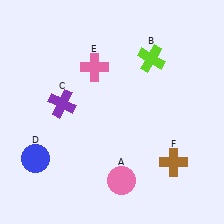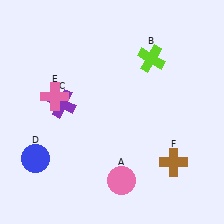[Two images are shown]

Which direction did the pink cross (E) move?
The pink cross (E) moved left.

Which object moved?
The pink cross (E) moved left.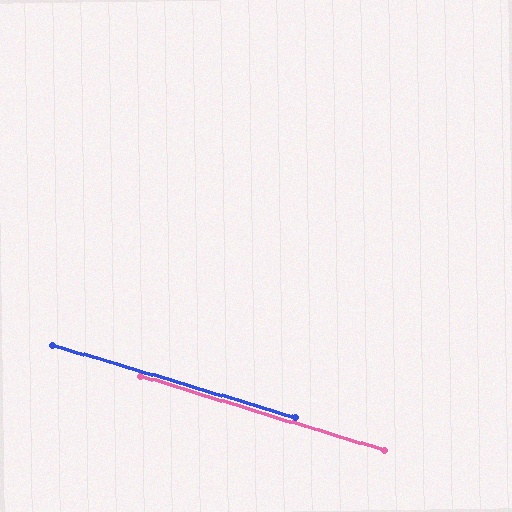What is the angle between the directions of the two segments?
Approximately 1 degree.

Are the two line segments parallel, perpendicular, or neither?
Parallel — their directions differ by only 0.5°.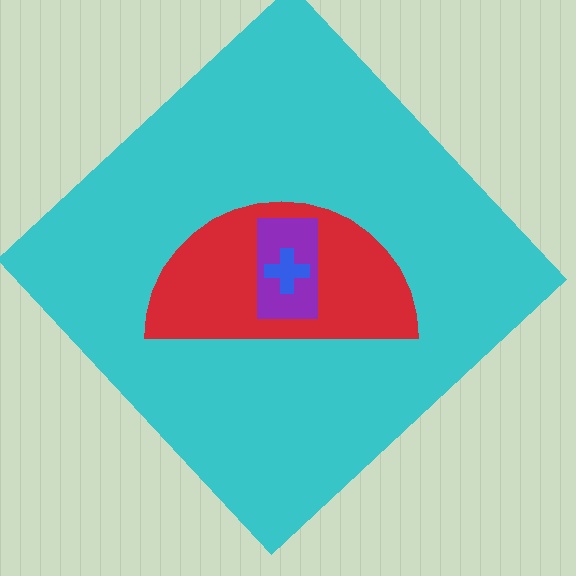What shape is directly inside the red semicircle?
The purple rectangle.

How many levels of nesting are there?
4.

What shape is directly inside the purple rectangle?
The blue cross.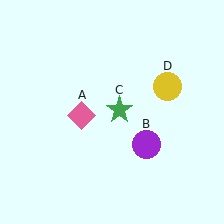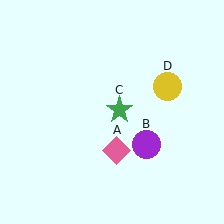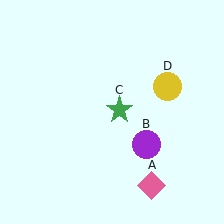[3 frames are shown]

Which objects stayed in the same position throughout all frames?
Purple circle (object B) and green star (object C) and yellow circle (object D) remained stationary.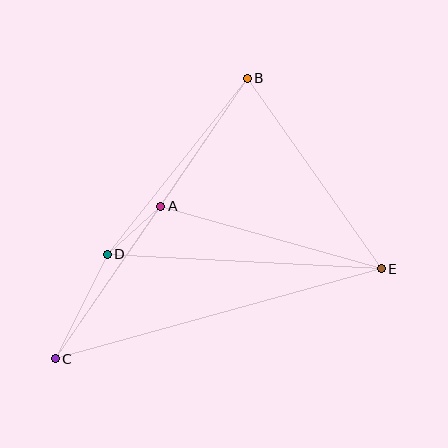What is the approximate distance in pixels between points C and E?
The distance between C and E is approximately 338 pixels.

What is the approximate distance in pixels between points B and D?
The distance between B and D is approximately 225 pixels.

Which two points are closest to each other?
Points A and D are closest to each other.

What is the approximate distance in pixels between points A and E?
The distance between A and E is approximately 229 pixels.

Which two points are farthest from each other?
Points B and C are farthest from each other.